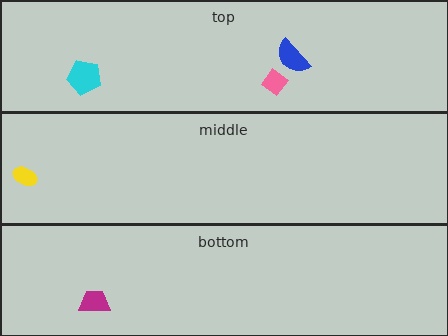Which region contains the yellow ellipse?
The middle region.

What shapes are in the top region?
The pink diamond, the cyan pentagon, the blue semicircle.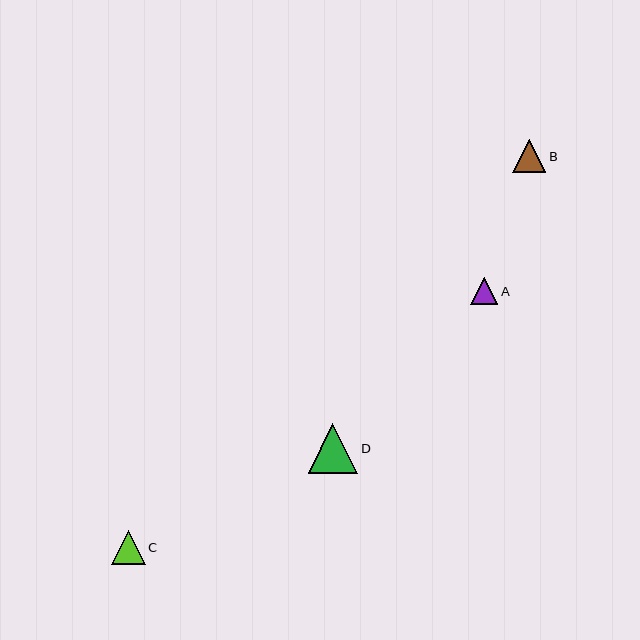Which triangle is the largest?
Triangle D is the largest with a size of approximately 49 pixels.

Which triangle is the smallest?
Triangle A is the smallest with a size of approximately 27 pixels.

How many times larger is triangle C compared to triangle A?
Triangle C is approximately 1.3 times the size of triangle A.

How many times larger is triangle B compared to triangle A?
Triangle B is approximately 1.2 times the size of triangle A.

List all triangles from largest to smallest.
From largest to smallest: D, C, B, A.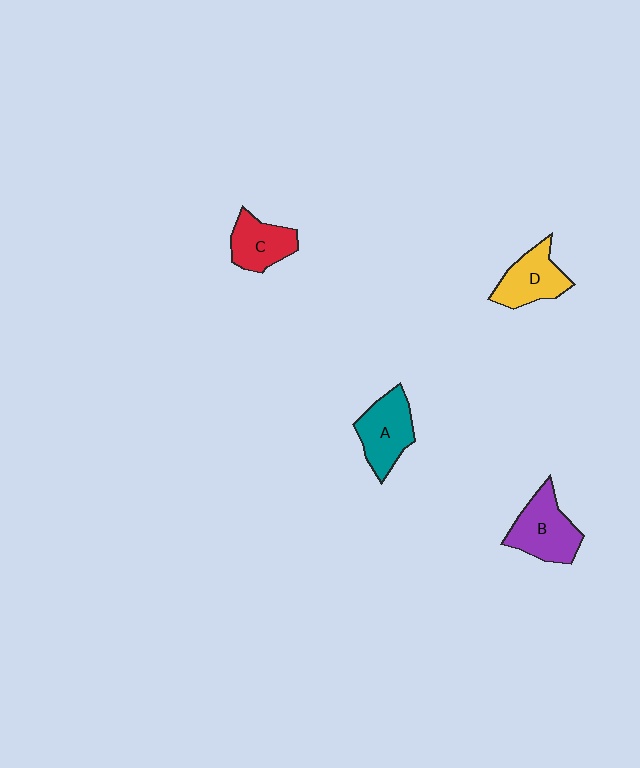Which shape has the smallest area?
Shape C (red).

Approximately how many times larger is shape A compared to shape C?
Approximately 1.2 times.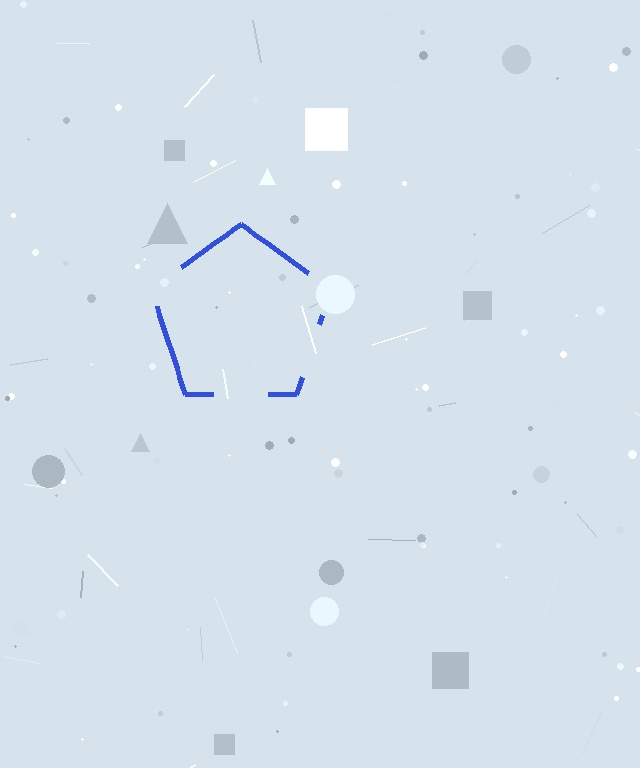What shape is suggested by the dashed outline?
The dashed outline suggests a pentagon.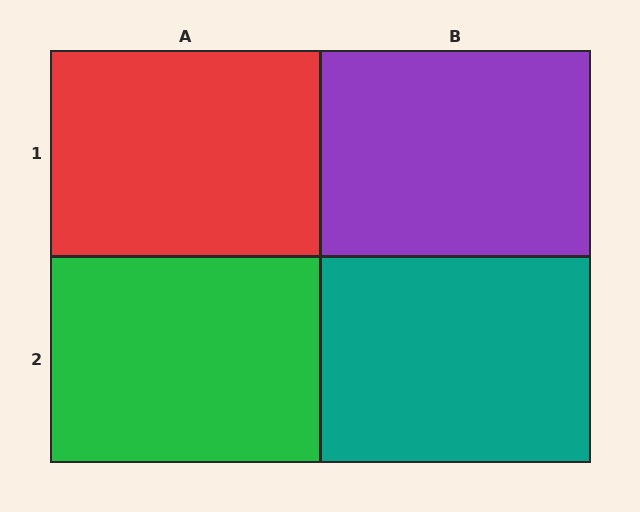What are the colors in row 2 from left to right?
Green, teal.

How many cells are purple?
1 cell is purple.